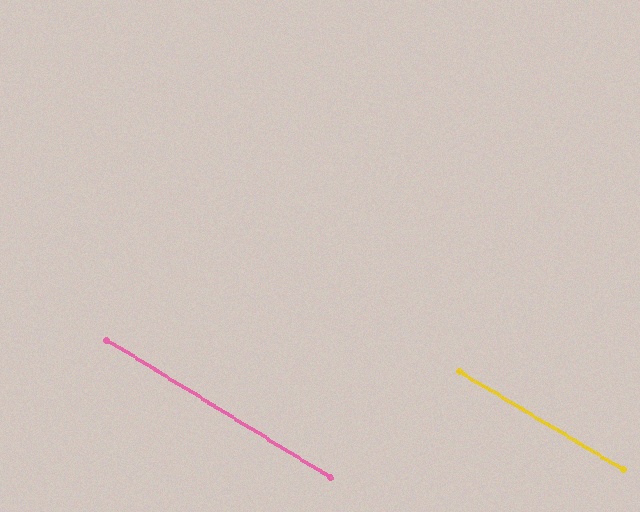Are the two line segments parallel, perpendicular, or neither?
Parallel — their directions differ by only 0.6°.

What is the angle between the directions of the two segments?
Approximately 1 degree.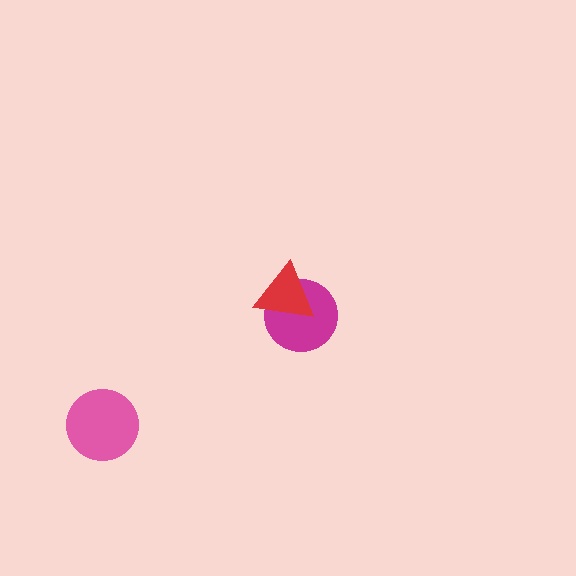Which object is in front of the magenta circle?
The red triangle is in front of the magenta circle.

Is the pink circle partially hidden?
No, no other shape covers it.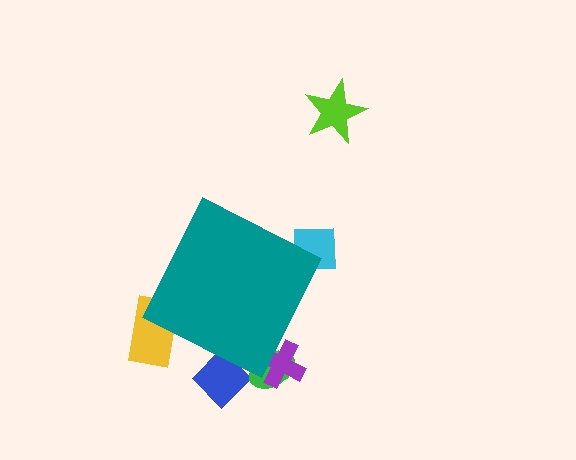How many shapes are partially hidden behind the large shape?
5 shapes are partially hidden.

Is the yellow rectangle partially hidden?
Yes, the yellow rectangle is partially hidden behind the teal diamond.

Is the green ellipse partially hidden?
Yes, the green ellipse is partially hidden behind the teal diamond.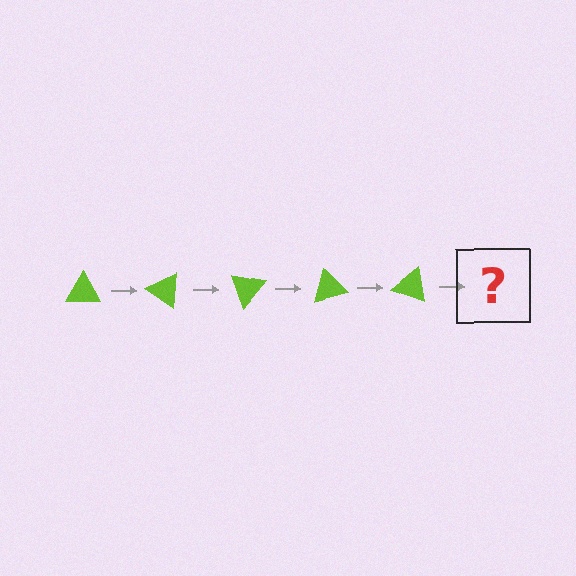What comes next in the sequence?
The next element should be a lime triangle rotated 175 degrees.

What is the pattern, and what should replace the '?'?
The pattern is that the triangle rotates 35 degrees each step. The '?' should be a lime triangle rotated 175 degrees.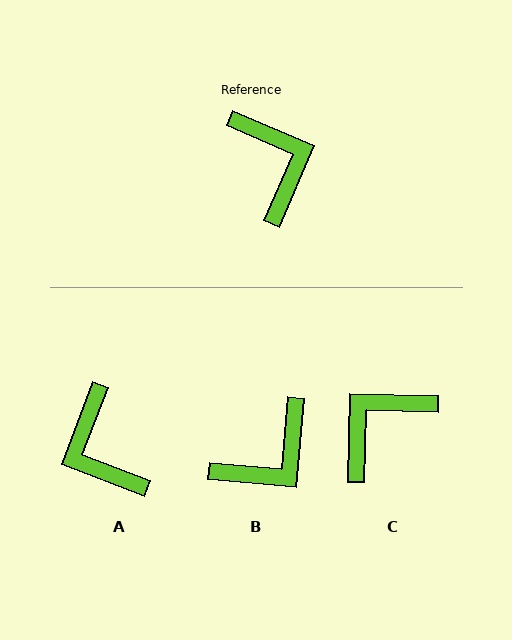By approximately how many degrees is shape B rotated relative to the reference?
Approximately 71 degrees clockwise.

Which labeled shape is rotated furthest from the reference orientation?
A, about 177 degrees away.